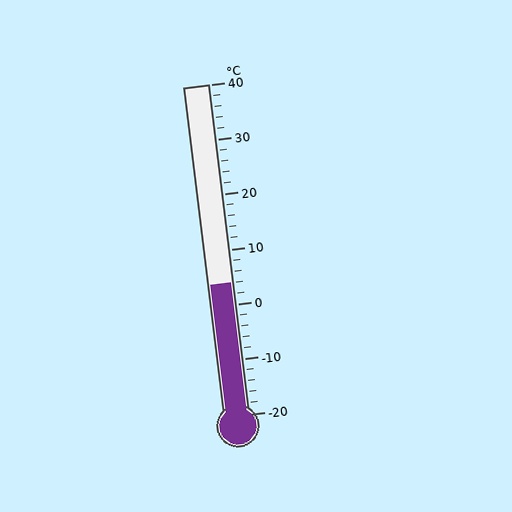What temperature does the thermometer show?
The thermometer shows approximately 4°C.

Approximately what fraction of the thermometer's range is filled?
The thermometer is filled to approximately 40% of its range.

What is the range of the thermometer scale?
The thermometer scale ranges from -20°C to 40°C.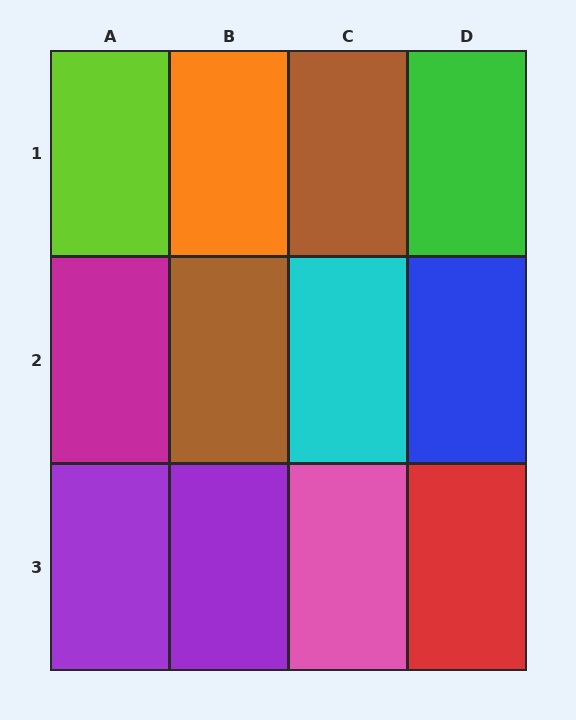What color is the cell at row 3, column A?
Purple.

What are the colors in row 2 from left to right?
Magenta, brown, cyan, blue.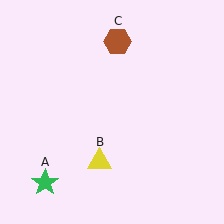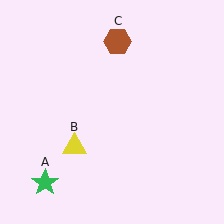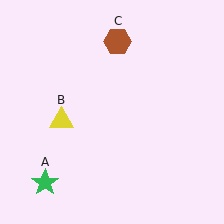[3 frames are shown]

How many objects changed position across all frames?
1 object changed position: yellow triangle (object B).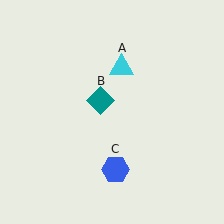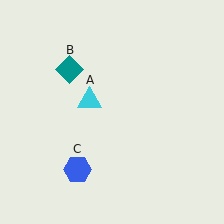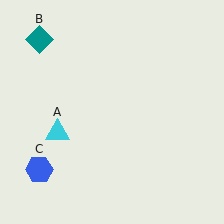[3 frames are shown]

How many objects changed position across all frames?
3 objects changed position: cyan triangle (object A), teal diamond (object B), blue hexagon (object C).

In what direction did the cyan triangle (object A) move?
The cyan triangle (object A) moved down and to the left.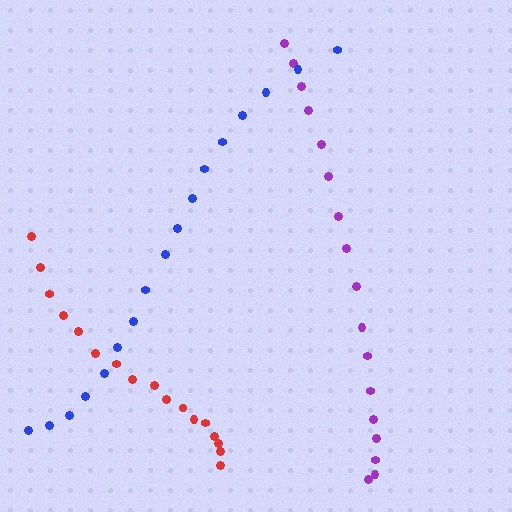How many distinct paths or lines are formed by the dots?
There are 3 distinct paths.